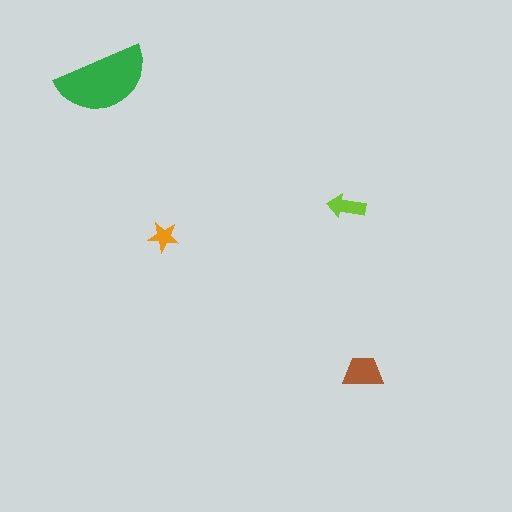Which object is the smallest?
The orange star.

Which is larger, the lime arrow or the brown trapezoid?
The brown trapezoid.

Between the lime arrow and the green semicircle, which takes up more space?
The green semicircle.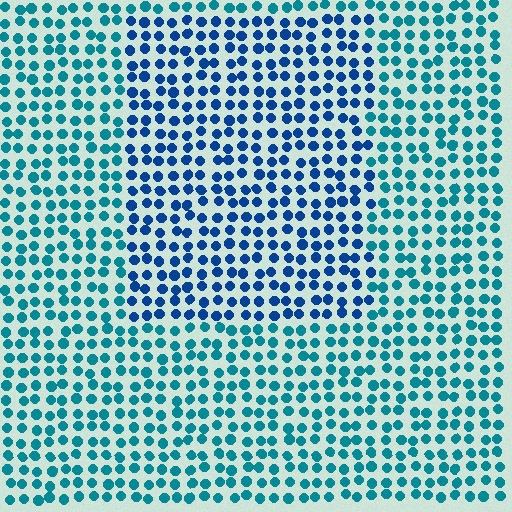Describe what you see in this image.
The image is filled with small teal elements in a uniform arrangement. A rectangle-shaped region is visible where the elements are tinted to a slightly different hue, forming a subtle color boundary.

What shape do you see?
I see a rectangle.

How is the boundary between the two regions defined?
The boundary is defined purely by a slight shift in hue (about 31 degrees). Spacing, size, and orientation are identical on both sides.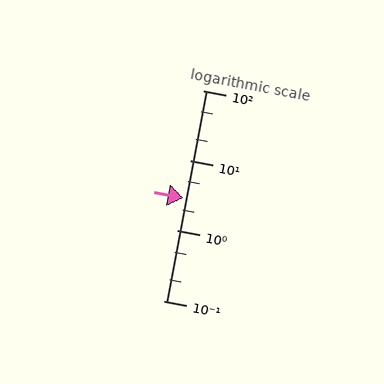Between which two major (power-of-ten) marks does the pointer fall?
The pointer is between 1 and 10.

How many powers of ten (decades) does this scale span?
The scale spans 3 decades, from 0.1 to 100.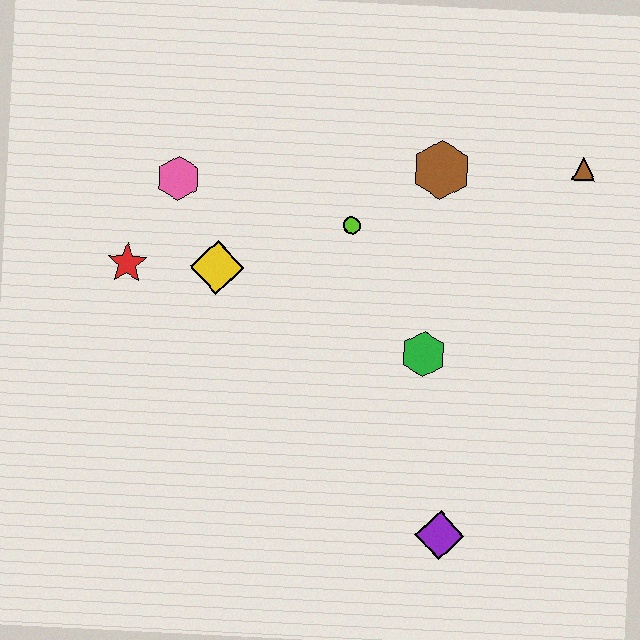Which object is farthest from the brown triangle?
The red star is farthest from the brown triangle.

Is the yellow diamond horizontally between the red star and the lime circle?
Yes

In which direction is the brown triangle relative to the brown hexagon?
The brown triangle is to the right of the brown hexagon.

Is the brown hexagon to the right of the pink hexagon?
Yes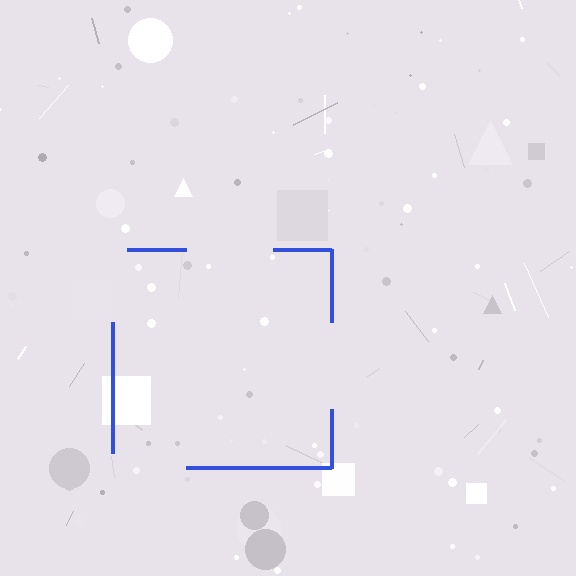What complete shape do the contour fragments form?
The contour fragments form a square.